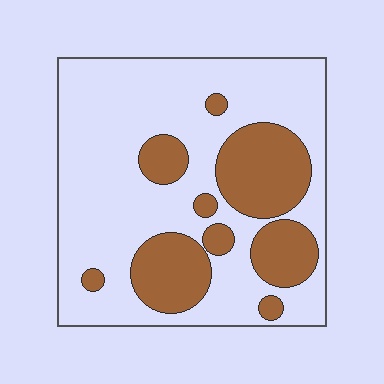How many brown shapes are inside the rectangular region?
9.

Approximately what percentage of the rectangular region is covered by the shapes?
Approximately 30%.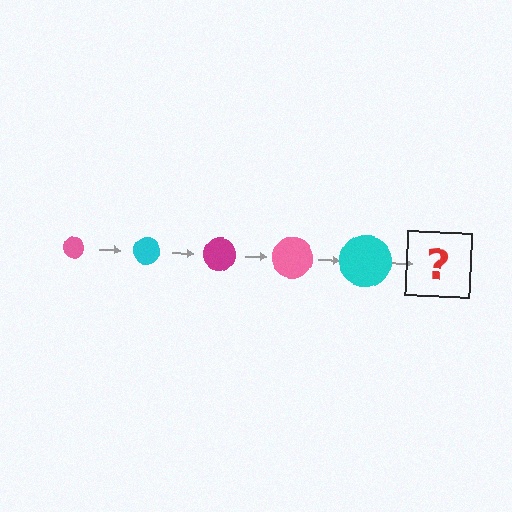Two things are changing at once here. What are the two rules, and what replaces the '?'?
The two rules are that the circle grows larger each step and the color cycles through pink, cyan, and magenta. The '?' should be a magenta circle, larger than the previous one.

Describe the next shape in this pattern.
It should be a magenta circle, larger than the previous one.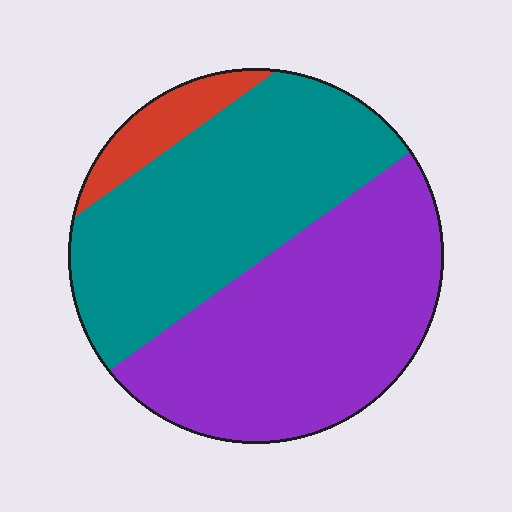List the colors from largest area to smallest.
From largest to smallest: purple, teal, red.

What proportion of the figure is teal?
Teal covers 44% of the figure.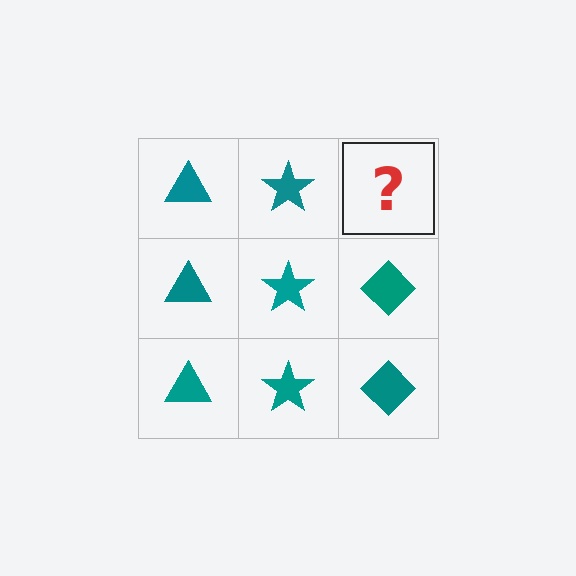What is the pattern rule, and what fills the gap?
The rule is that each column has a consistent shape. The gap should be filled with a teal diamond.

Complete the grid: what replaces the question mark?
The question mark should be replaced with a teal diamond.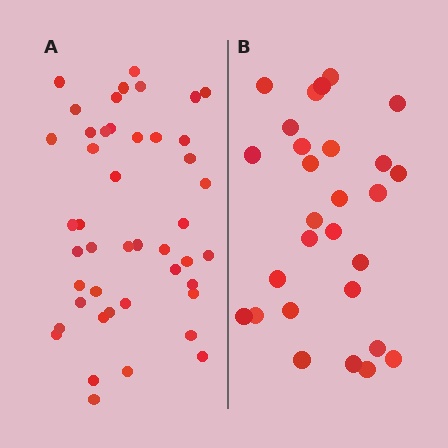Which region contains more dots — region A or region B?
Region A (the left region) has more dots.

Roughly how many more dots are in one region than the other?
Region A has approximately 15 more dots than region B.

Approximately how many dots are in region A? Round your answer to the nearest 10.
About 40 dots. (The exact count is 45, which rounds to 40.)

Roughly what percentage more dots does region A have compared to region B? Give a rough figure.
About 60% more.